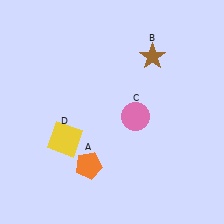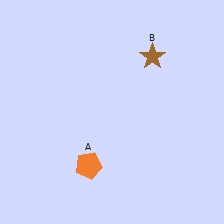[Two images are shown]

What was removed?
The pink circle (C), the yellow square (D) were removed in Image 2.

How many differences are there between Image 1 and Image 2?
There are 2 differences between the two images.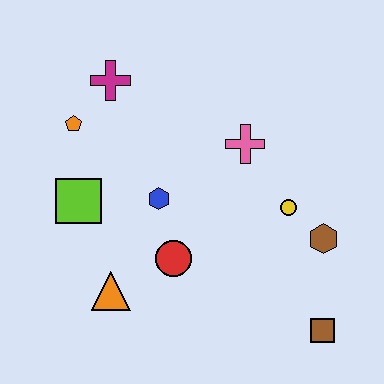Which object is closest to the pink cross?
The yellow circle is closest to the pink cross.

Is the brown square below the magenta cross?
Yes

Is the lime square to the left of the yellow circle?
Yes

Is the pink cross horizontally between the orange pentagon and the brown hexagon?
Yes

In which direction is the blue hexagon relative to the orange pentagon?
The blue hexagon is to the right of the orange pentagon.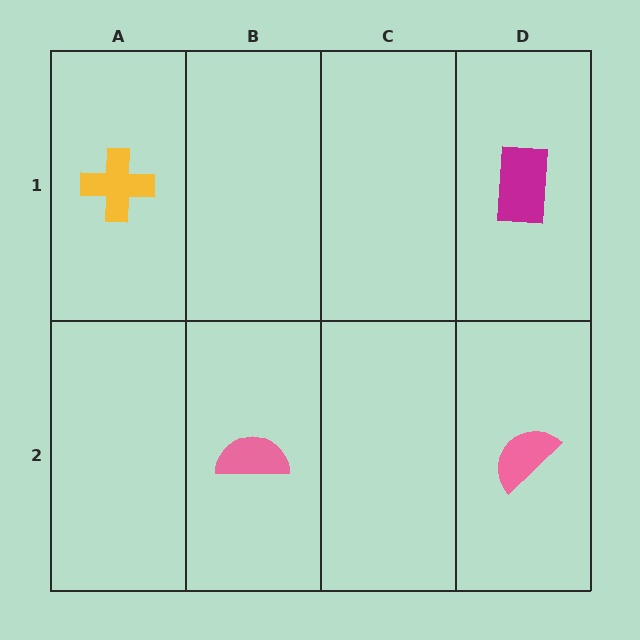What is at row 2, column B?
A pink semicircle.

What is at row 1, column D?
A magenta rectangle.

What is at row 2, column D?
A pink semicircle.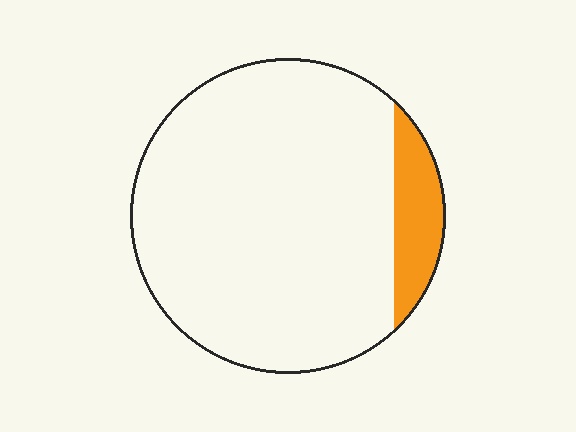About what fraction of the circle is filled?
About one tenth (1/10).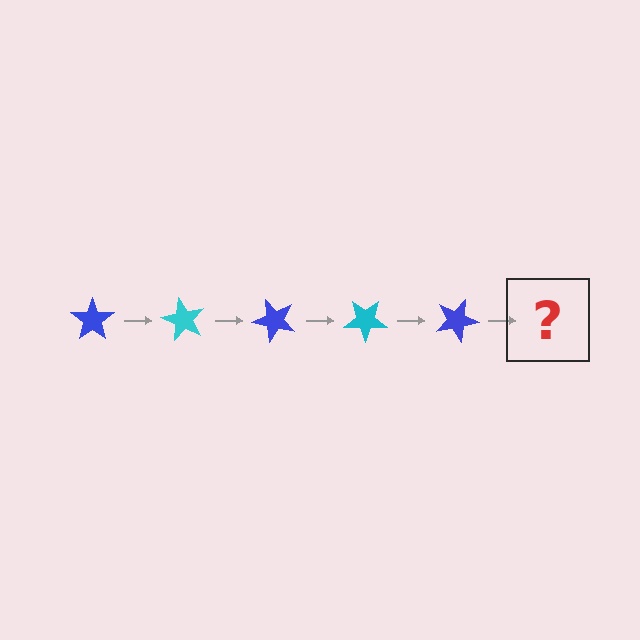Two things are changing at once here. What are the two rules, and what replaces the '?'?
The two rules are that it rotates 60 degrees each step and the color cycles through blue and cyan. The '?' should be a cyan star, rotated 300 degrees from the start.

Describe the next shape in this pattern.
It should be a cyan star, rotated 300 degrees from the start.